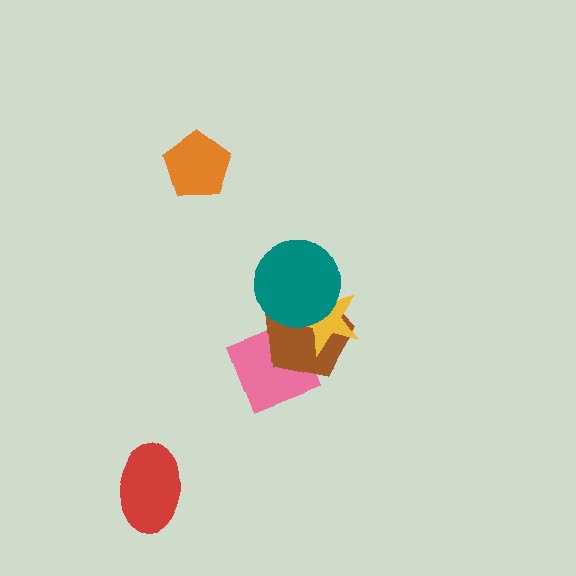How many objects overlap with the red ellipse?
0 objects overlap with the red ellipse.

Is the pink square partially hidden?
Yes, it is partially covered by another shape.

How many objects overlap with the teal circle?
2 objects overlap with the teal circle.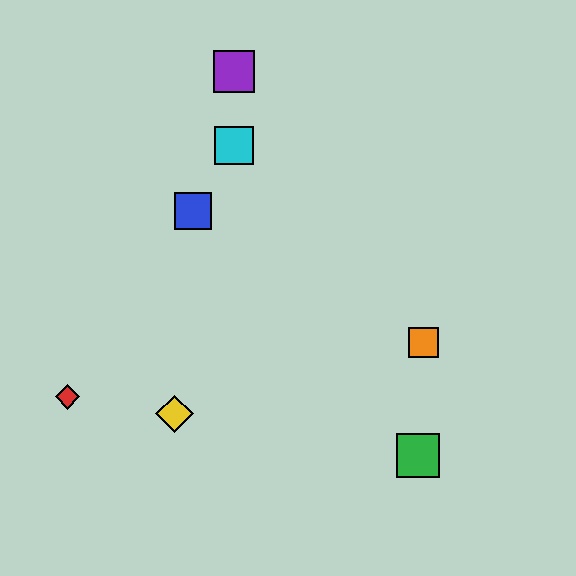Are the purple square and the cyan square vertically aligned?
Yes, both are at x≈234.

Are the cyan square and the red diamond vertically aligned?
No, the cyan square is at x≈234 and the red diamond is at x≈67.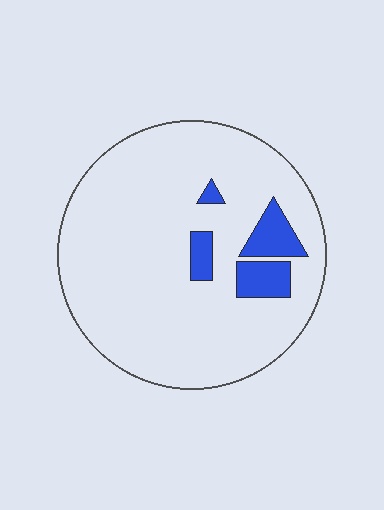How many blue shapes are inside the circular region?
4.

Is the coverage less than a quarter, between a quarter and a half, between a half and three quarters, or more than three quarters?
Less than a quarter.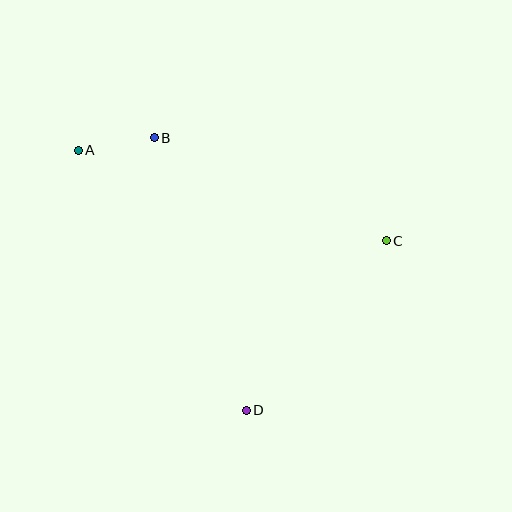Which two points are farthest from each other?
Points A and C are farthest from each other.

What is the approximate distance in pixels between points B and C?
The distance between B and C is approximately 254 pixels.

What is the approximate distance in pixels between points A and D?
The distance between A and D is approximately 310 pixels.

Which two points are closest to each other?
Points A and B are closest to each other.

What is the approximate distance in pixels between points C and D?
The distance between C and D is approximately 220 pixels.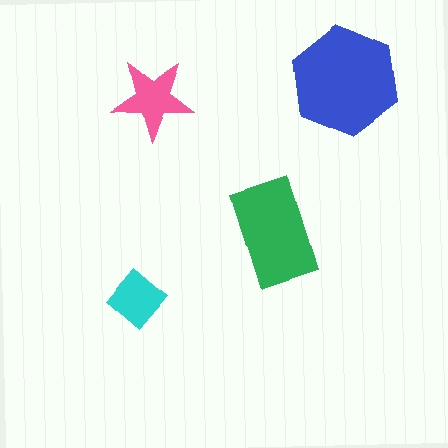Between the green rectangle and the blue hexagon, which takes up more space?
The blue hexagon.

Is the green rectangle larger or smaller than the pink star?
Larger.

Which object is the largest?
The blue hexagon.